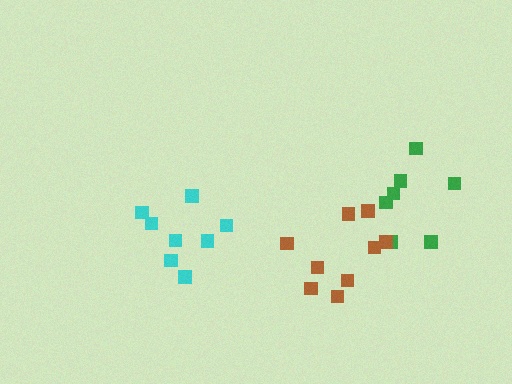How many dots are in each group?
Group 1: 8 dots, Group 2: 7 dots, Group 3: 9 dots (24 total).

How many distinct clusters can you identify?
There are 3 distinct clusters.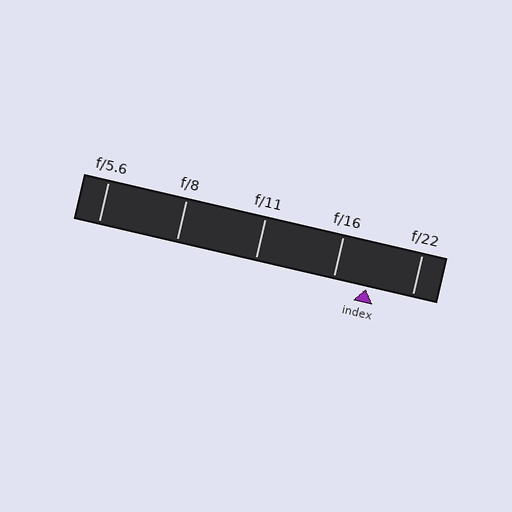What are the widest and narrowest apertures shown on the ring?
The widest aperture shown is f/5.6 and the narrowest is f/22.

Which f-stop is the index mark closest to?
The index mark is closest to f/16.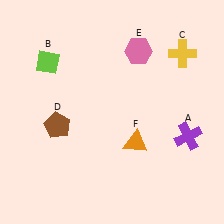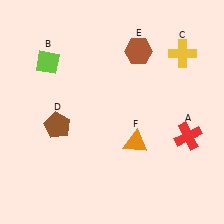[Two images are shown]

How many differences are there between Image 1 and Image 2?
There are 2 differences between the two images.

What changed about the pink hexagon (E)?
In Image 1, E is pink. In Image 2, it changed to brown.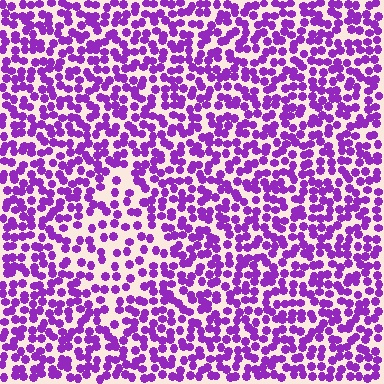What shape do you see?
I see a diamond.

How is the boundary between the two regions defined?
The boundary is defined by a change in element density (approximately 1.7x ratio). All elements are the same color, size, and shape.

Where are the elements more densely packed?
The elements are more densely packed outside the diamond boundary.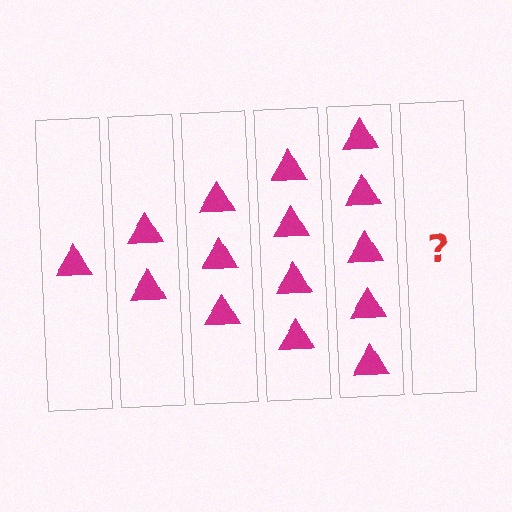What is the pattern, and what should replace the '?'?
The pattern is that each step adds one more triangle. The '?' should be 6 triangles.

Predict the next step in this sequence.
The next step is 6 triangles.